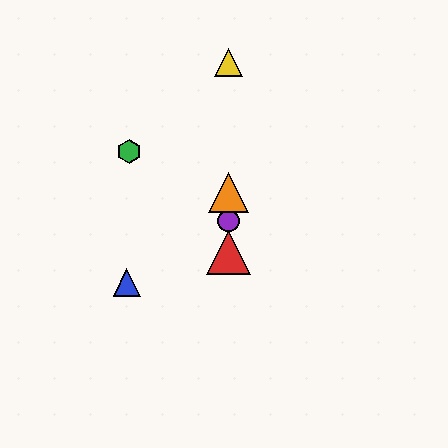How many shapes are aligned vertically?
4 shapes (the red triangle, the yellow triangle, the purple circle, the orange triangle) are aligned vertically.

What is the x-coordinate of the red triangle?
The red triangle is at x≈228.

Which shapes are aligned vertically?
The red triangle, the yellow triangle, the purple circle, the orange triangle are aligned vertically.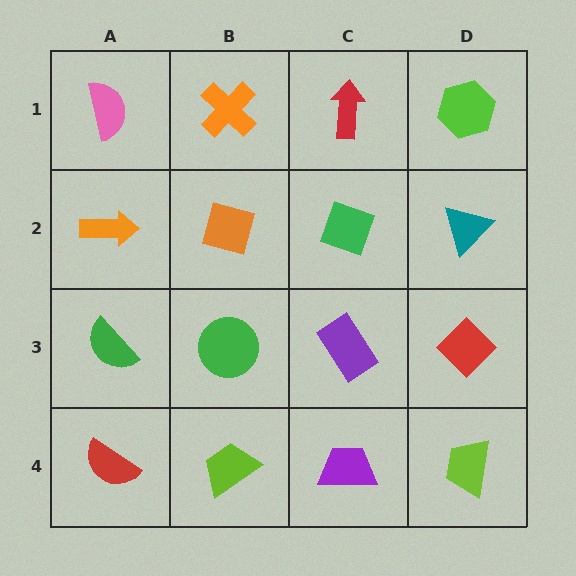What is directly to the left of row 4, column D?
A purple trapezoid.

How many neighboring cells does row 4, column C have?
3.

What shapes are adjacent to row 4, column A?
A green semicircle (row 3, column A), a lime trapezoid (row 4, column B).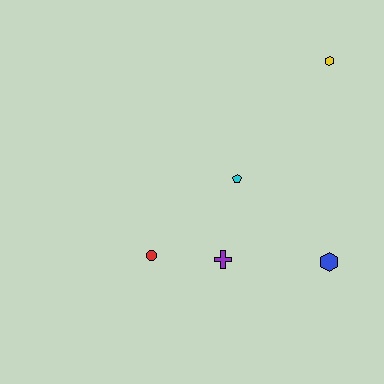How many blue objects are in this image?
There is 1 blue object.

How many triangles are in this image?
There are no triangles.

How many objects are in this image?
There are 5 objects.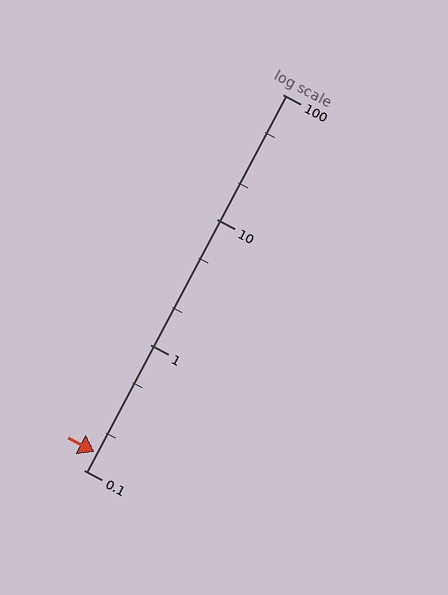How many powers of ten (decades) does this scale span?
The scale spans 3 decades, from 0.1 to 100.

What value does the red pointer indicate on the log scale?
The pointer indicates approximately 0.14.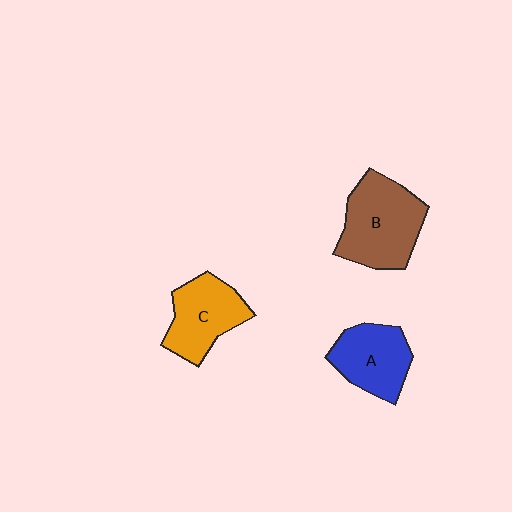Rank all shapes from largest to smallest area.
From largest to smallest: B (brown), C (orange), A (blue).